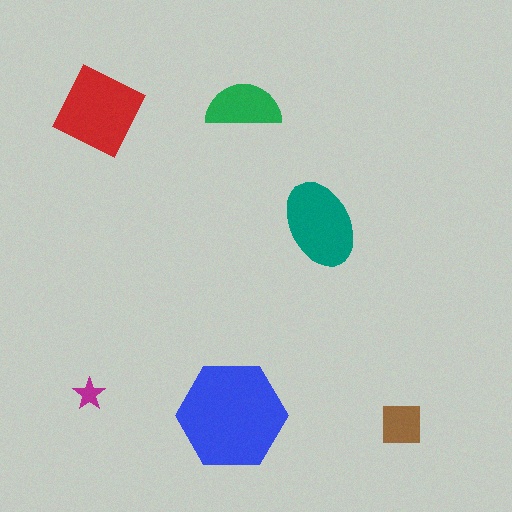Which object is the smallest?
The magenta star.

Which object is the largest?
The blue hexagon.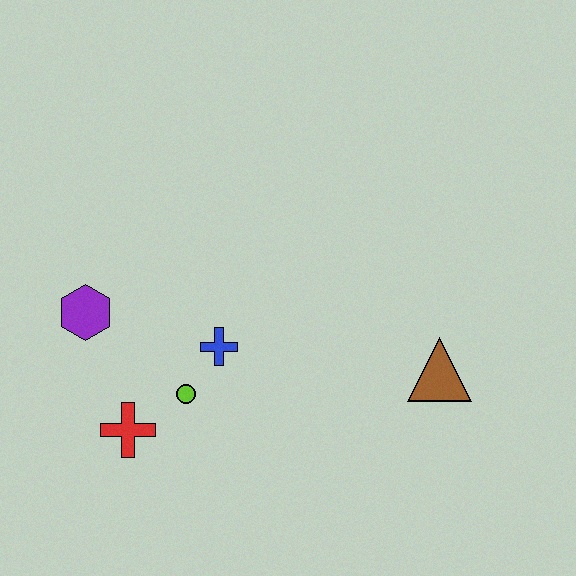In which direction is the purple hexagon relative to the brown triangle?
The purple hexagon is to the left of the brown triangle.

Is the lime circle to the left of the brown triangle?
Yes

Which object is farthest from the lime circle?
The brown triangle is farthest from the lime circle.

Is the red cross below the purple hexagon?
Yes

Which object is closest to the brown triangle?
The blue cross is closest to the brown triangle.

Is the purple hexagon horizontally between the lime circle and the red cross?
No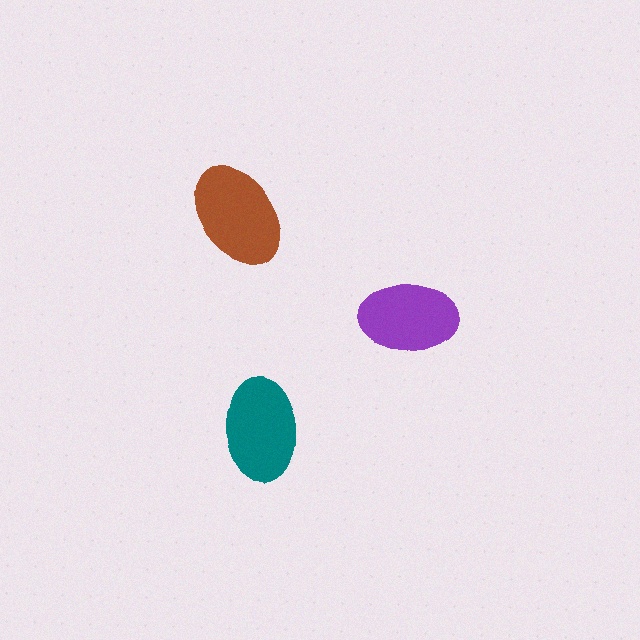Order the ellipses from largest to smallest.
the brown one, the teal one, the purple one.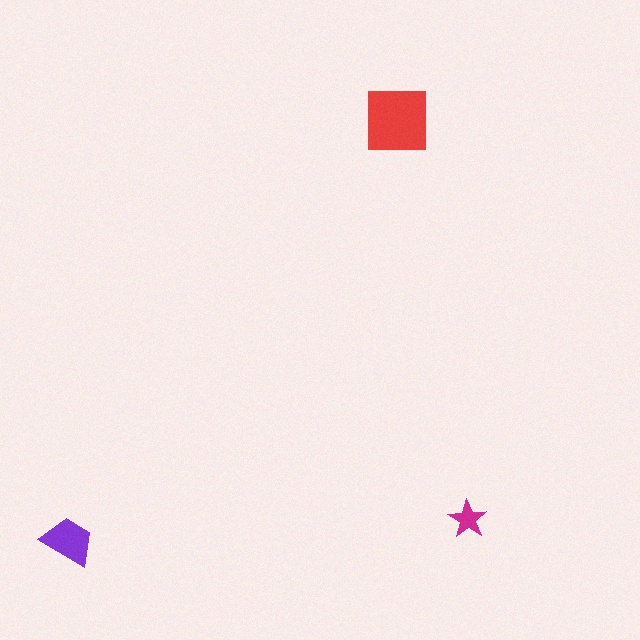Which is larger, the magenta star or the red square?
The red square.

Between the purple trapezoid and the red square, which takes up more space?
The red square.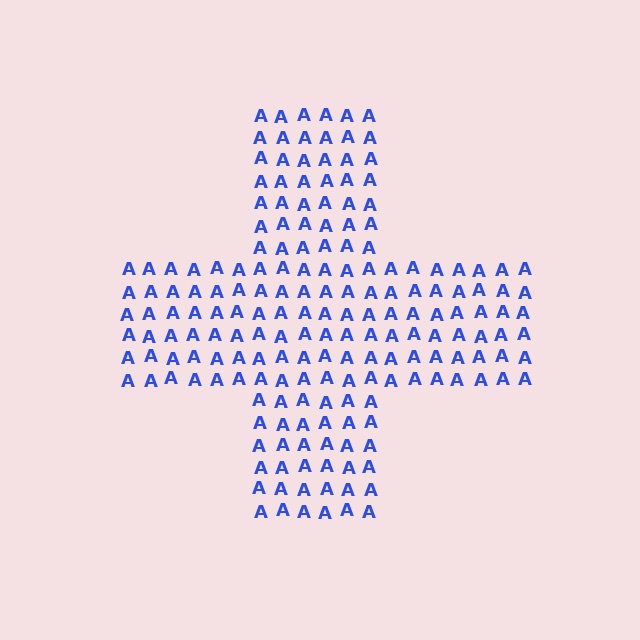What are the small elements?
The small elements are letter A's.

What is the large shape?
The large shape is a cross.